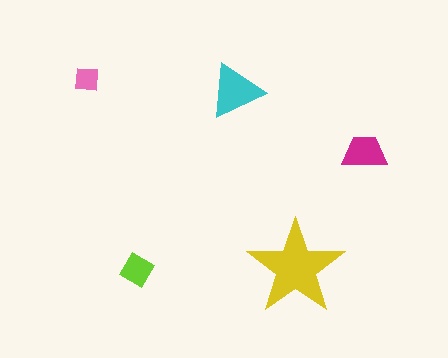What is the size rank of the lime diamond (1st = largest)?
4th.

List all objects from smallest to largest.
The pink square, the lime diamond, the magenta trapezoid, the cyan triangle, the yellow star.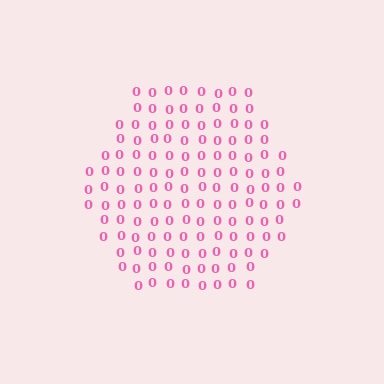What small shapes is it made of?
It is made of small digit 0's.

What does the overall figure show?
The overall figure shows a hexagon.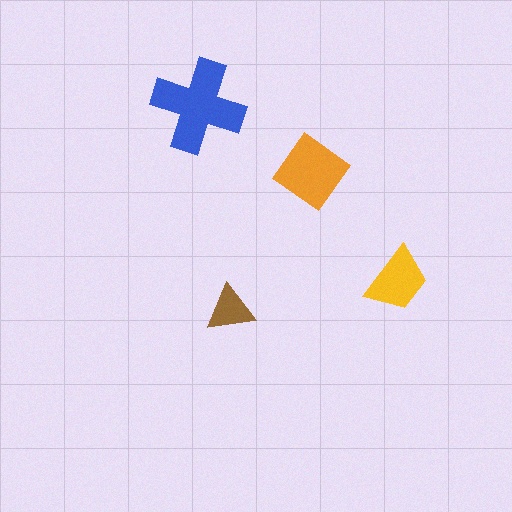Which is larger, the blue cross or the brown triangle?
The blue cross.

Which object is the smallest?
The brown triangle.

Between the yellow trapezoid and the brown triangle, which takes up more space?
The yellow trapezoid.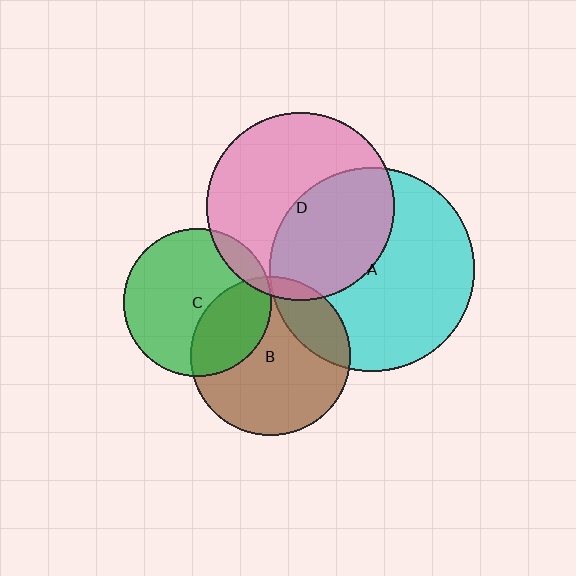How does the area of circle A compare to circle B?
Approximately 1.6 times.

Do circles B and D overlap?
Yes.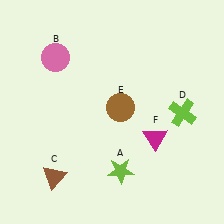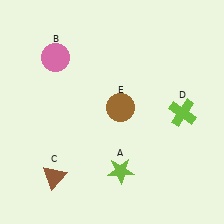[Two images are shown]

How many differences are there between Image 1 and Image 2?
There is 1 difference between the two images.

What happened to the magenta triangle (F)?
The magenta triangle (F) was removed in Image 2. It was in the bottom-right area of Image 1.